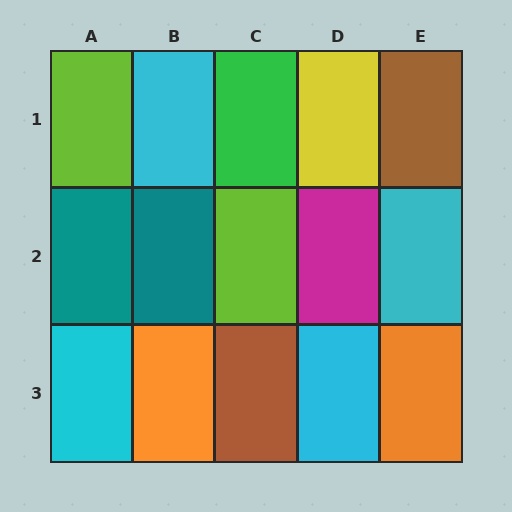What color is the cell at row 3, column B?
Orange.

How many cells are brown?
2 cells are brown.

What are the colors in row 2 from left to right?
Teal, teal, lime, magenta, cyan.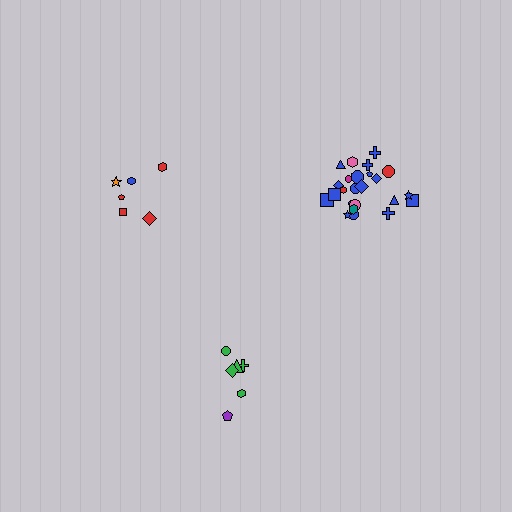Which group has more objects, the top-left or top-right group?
The top-right group.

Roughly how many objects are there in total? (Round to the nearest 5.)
Roughly 35 objects in total.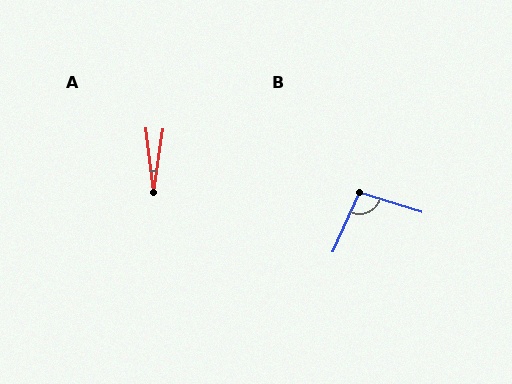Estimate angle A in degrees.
Approximately 16 degrees.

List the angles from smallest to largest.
A (16°), B (96°).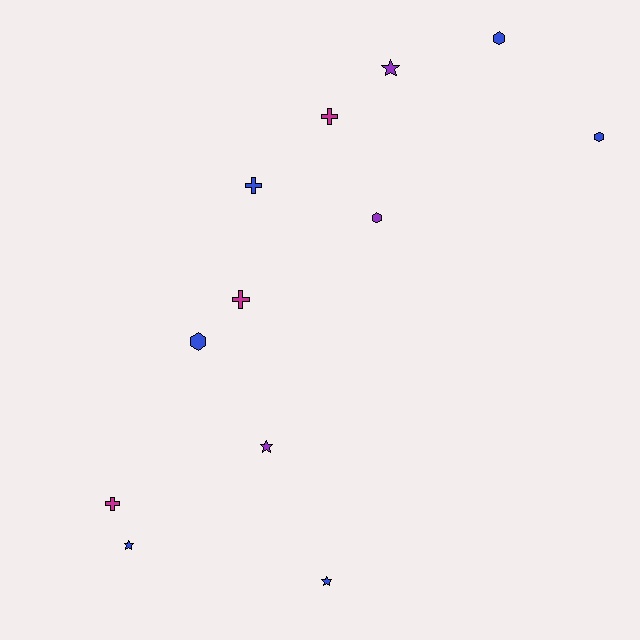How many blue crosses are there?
There is 1 blue cross.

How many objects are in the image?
There are 12 objects.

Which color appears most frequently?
Blue, with 6 objects.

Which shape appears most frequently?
Star, with 4 objects.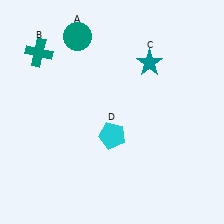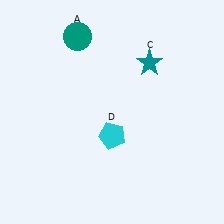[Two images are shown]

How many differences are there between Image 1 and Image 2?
There is 1 difference between the two images.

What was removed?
The teal cross (B) was removed in Image 2.